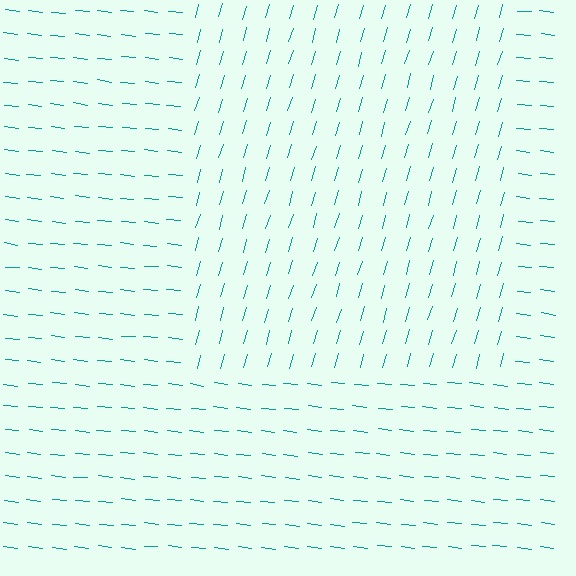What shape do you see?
I see a rectangle.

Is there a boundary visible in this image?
Yes, there is a texture boundary formed by a change in line orientation.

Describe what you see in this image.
The image is filled with small teal line segments. A rectangle region in the image has lines oriented differently from the surrounding lines, creating a visible texture boundary.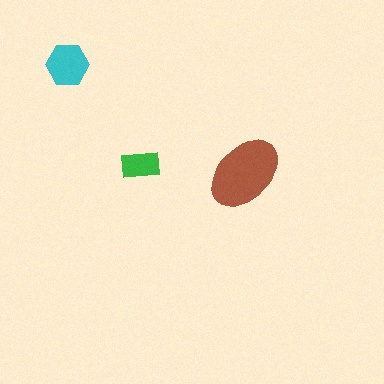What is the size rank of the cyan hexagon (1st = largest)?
2nd.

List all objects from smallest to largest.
The green rectangle, the cyan hexagon, the brown ellipse.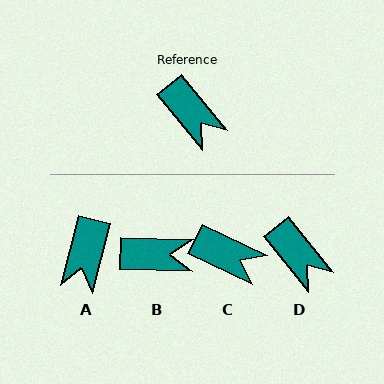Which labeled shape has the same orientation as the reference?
D.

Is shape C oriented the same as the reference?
No, it is off by about 25 degrees.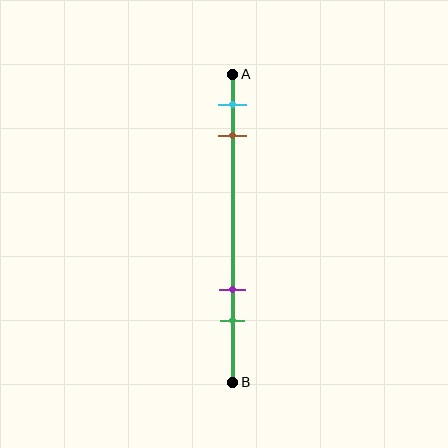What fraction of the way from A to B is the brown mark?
The brown mark is approximately 20% (0.2) of the way from A to B.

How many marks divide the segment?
There are 4 marks dividing the segment.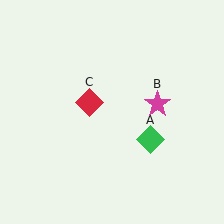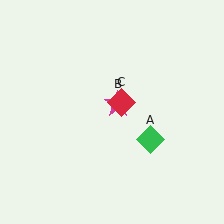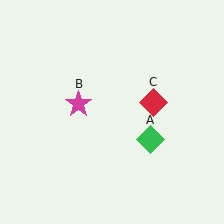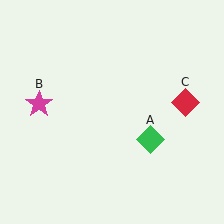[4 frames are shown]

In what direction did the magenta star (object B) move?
The magenta star (object B) moved left.